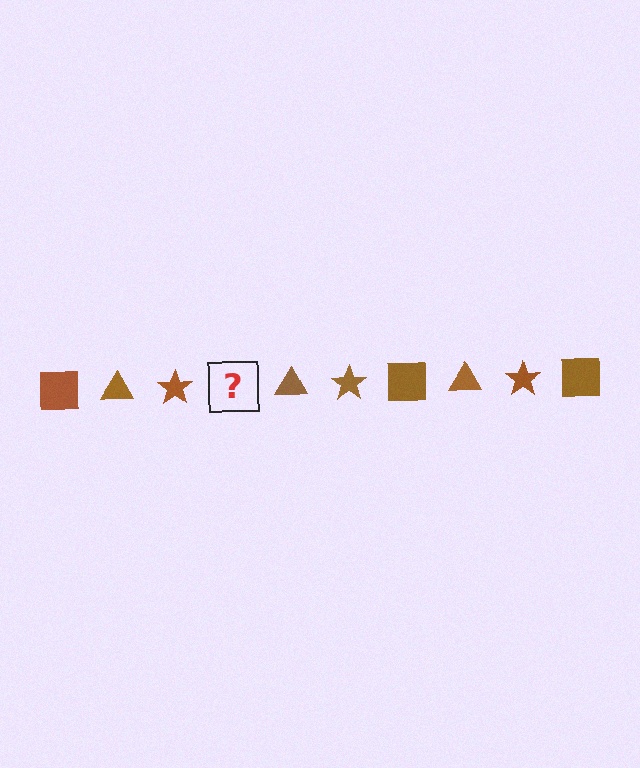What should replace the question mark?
The question mark should be replaced with a brown square.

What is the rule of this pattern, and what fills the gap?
The rule is that the pattern cycles through square, triangle, star shapes in brown. The gap should be filled with a brown square.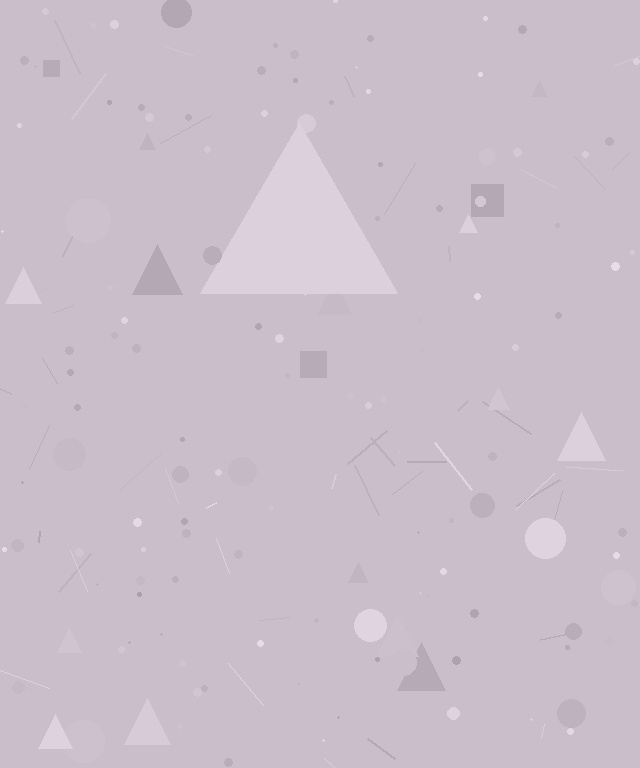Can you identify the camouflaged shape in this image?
The camouflaged shape is a triangle.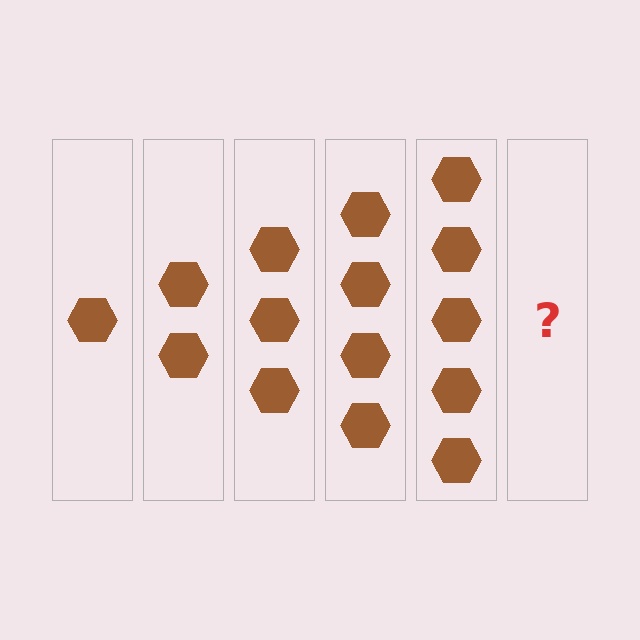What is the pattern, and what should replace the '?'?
The pattern is that each step adds one more hexagon. The '?' should be 6 hexagons.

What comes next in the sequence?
The next element should be 6 hexagons.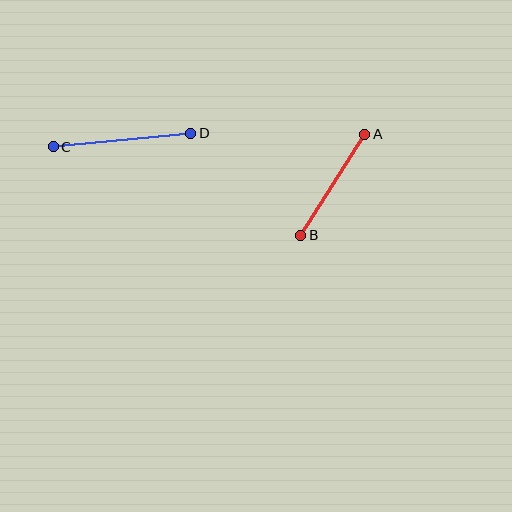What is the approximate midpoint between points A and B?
The midpoint is at approximately (333, 185) pixels.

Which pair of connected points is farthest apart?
Points C and D are farthest apart.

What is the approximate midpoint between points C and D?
The midpoint is at approximately (122, 140) pixels.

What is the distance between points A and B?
The distance is approximately 120 pixels.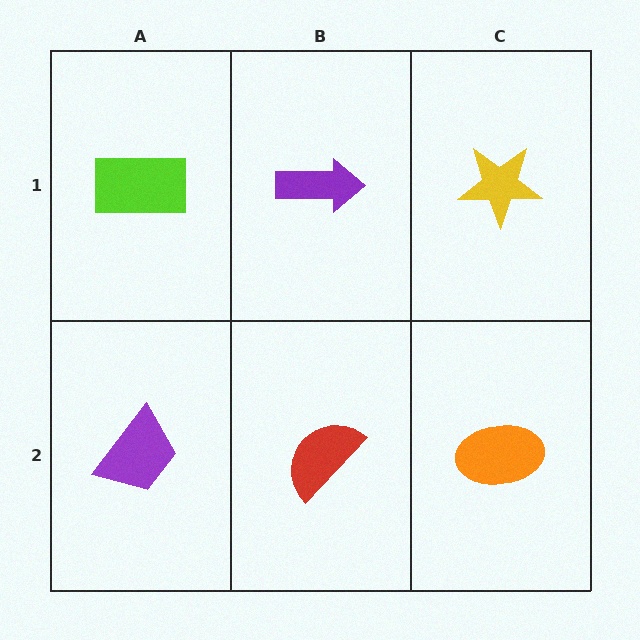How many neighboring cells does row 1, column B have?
3.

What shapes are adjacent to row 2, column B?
A purple arrow (row 1, column B), a purple trapezoid (row 2, column A), an orange ellipse (row 2, column C).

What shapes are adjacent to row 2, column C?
A yellow star (row 1, column C), a red semicircle (row 2, column B).